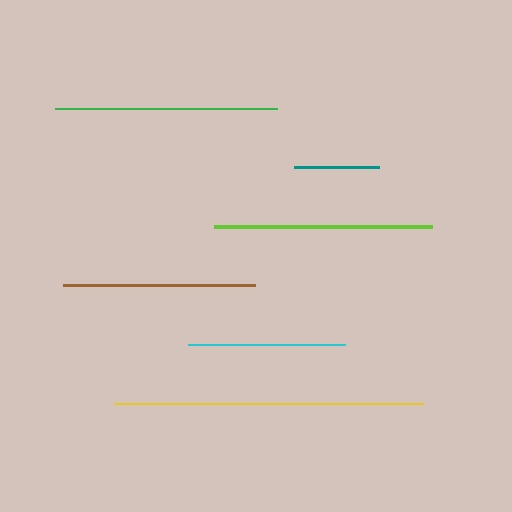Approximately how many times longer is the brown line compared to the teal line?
The brown line is approximately 2.3 times the length of the teal line.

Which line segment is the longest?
The yellow line is the longest at approximately 309 pixels.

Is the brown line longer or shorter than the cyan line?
The brown line is longer than the cyan line.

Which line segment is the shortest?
The teal line is the shortest at approximately 85 pixels.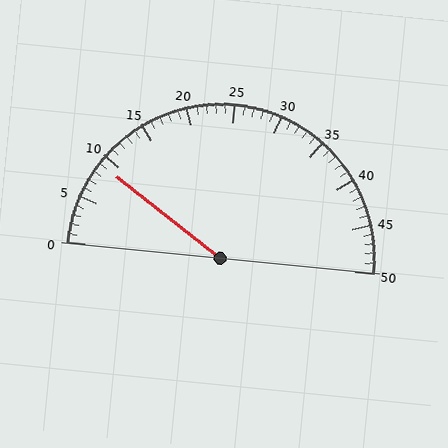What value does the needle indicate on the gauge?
The needle indicates approximately 9.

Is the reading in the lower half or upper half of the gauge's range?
The reading is in the lower half of the range (0 to 50).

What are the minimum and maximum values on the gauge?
The gauge ranges from 0 to 50.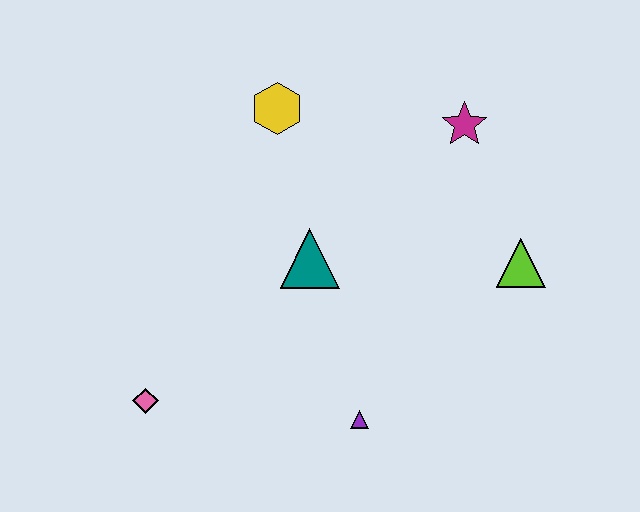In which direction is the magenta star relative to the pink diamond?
The magenta star is to the right of the pink diamond.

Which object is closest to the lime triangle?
The magenta star is closest to the lime triangle.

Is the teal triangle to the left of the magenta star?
Yes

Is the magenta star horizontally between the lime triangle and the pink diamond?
Yes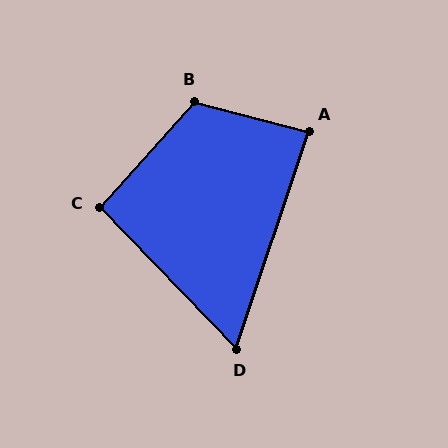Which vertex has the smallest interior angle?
D, at approximately 62 degrees.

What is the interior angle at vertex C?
Approximately 94 degrees (approximately right).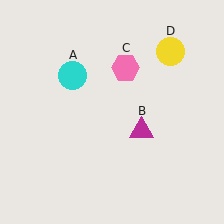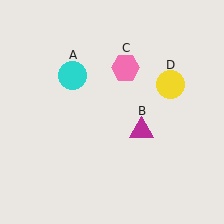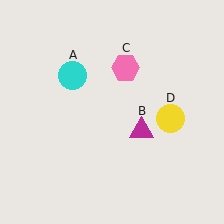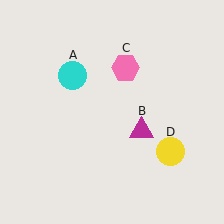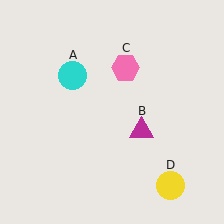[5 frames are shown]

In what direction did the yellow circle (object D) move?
The yellow circle (object D) moved down.